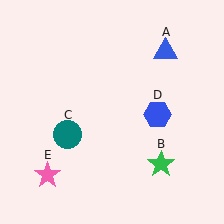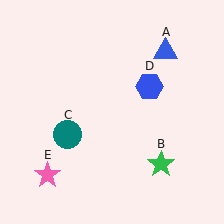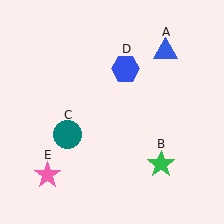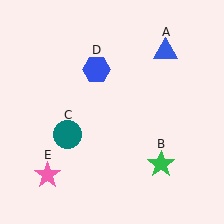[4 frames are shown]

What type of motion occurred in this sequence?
The blue hexagon (object D) rotated counterclockwise around the center of the scene.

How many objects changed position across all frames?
1 object changed position: blue hexagon (object D).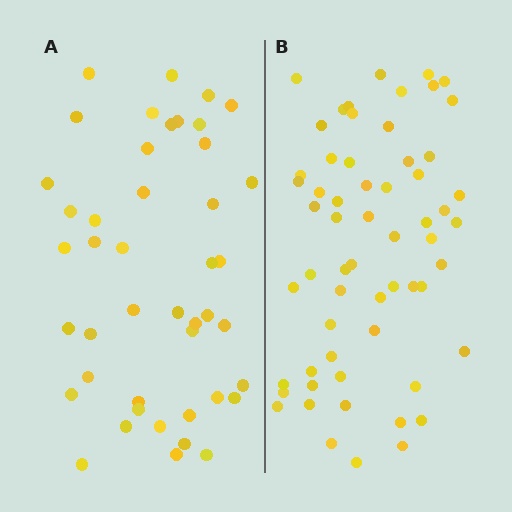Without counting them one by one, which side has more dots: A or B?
Region B (the right region) has more dots.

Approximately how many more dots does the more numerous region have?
Region B has approximately 15 more dots than region A.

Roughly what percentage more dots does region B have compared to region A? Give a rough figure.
About 35% more.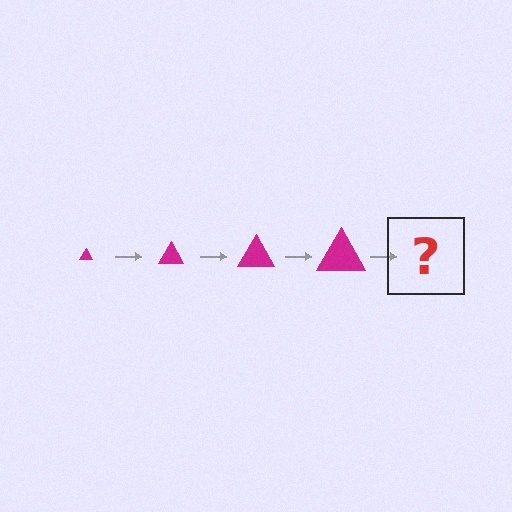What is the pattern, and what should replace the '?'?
The pattern is that the triangle gets progressively larger each step. The '?' should be a magenta triangle, larger than the previous one.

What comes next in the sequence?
The next element should be a magenta triangle, larger than the previous one.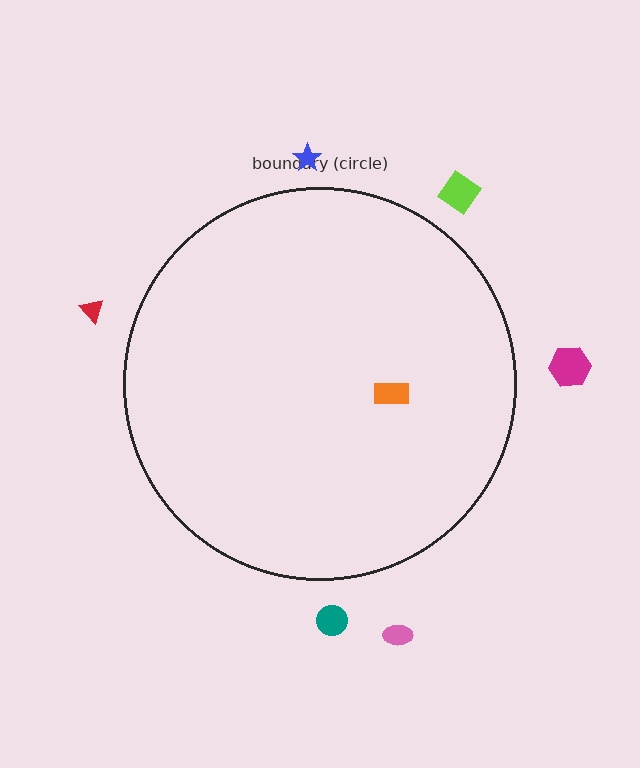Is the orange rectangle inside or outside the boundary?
Inside.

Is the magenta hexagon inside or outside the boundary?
Outside.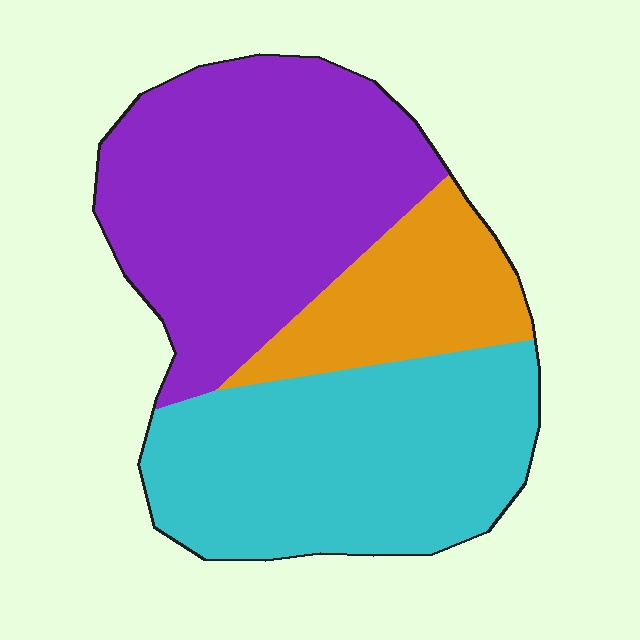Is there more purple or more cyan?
Purple.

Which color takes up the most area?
Purple, at roughly 45%.